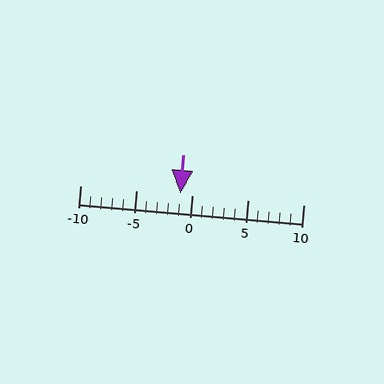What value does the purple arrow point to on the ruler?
The purple arrow points to approximately -1.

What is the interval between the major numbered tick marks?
The major tick marks are spaced 5 units apart.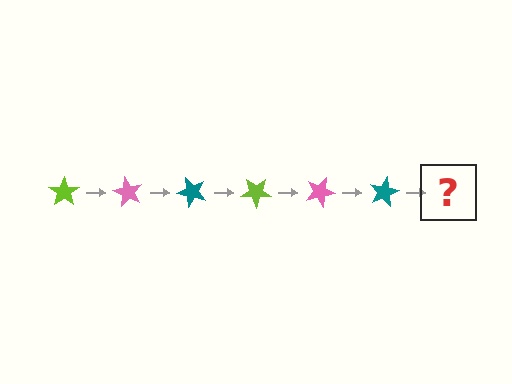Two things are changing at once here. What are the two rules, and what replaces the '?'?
The two rules are that it rotates 60 degrees each step and the color cycles through lime, pink, and teal. The '?' should be a lime star, rotated 360 degrees from the start.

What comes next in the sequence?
The next element should be a lime star, rotated 360 degrees from the start.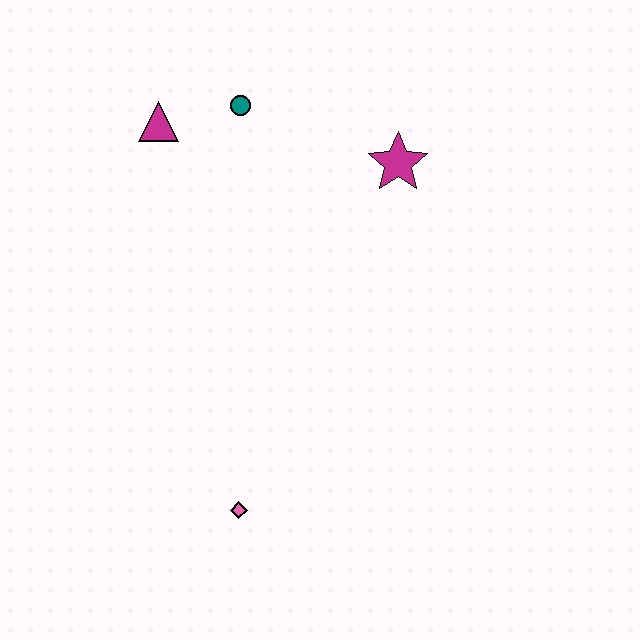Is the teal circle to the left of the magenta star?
Yes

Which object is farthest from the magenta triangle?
The pink diamond is farthest from the magenta triangle.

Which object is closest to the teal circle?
The magenta triangle is closest to the teal circle.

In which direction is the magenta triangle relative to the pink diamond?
The magenta triangle is above the pink diamond.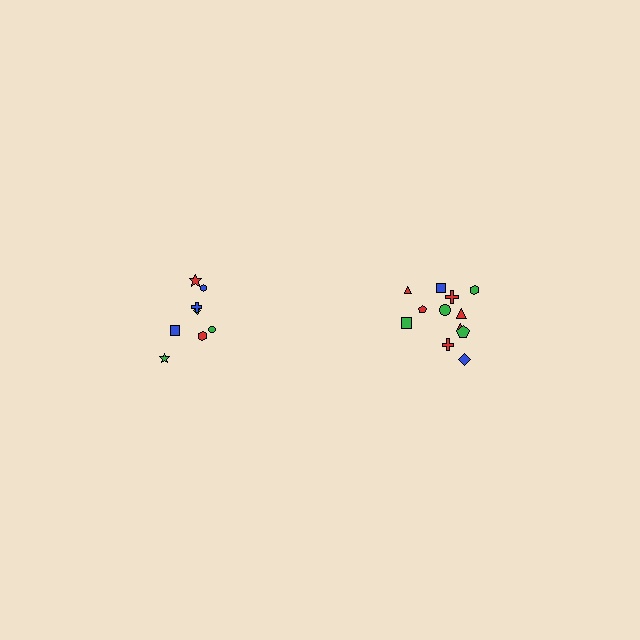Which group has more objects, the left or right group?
The right group.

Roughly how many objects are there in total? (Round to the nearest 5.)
Roughly 20 objects in total.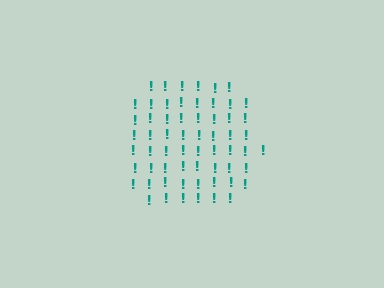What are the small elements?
The small elements are exclamation marks.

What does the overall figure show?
The overall figure shows a circle.